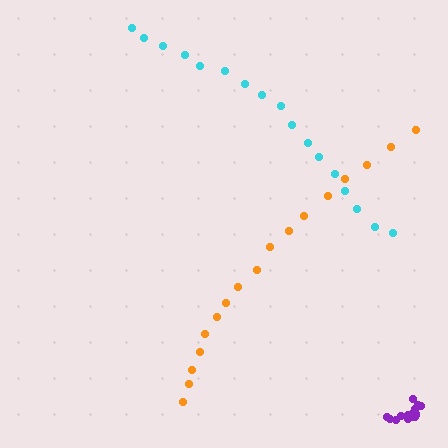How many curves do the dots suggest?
There are 3 distinct paths.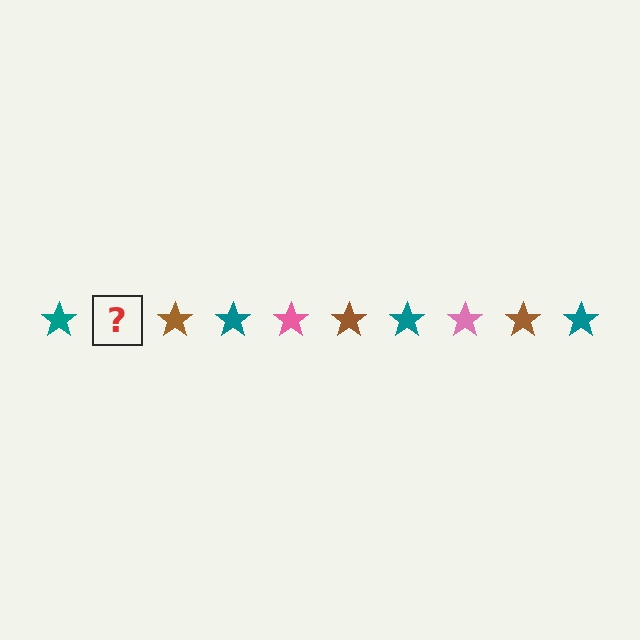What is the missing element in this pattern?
The missing element is a pink star.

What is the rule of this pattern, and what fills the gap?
The rule is that the pattern cycles through teal, pink, brown stars. The gap should be filled with a pink star.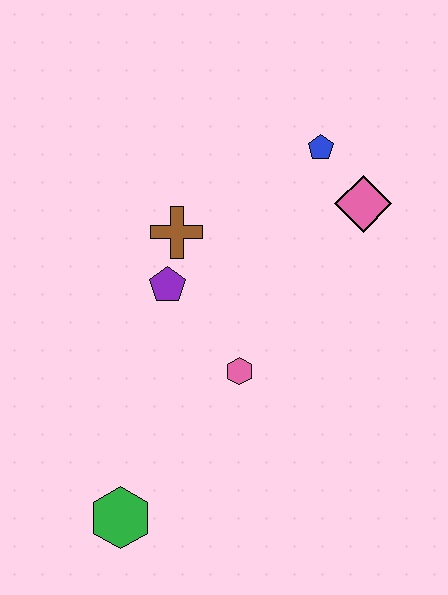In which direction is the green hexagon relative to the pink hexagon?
The green hexagon is below the pink hexagon.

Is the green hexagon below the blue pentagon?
Yes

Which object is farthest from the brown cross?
The green hexagon is farthest from the brown cross.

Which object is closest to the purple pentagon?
The brown cross is closest to the purple pentagon.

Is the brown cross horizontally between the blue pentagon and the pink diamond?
No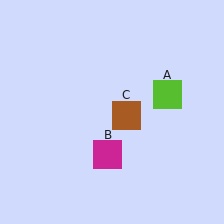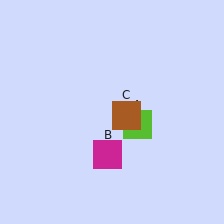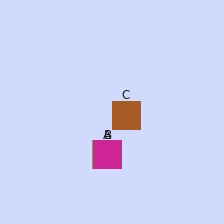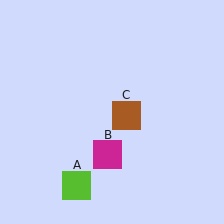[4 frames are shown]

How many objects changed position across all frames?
1 object changed position: lime square (object A).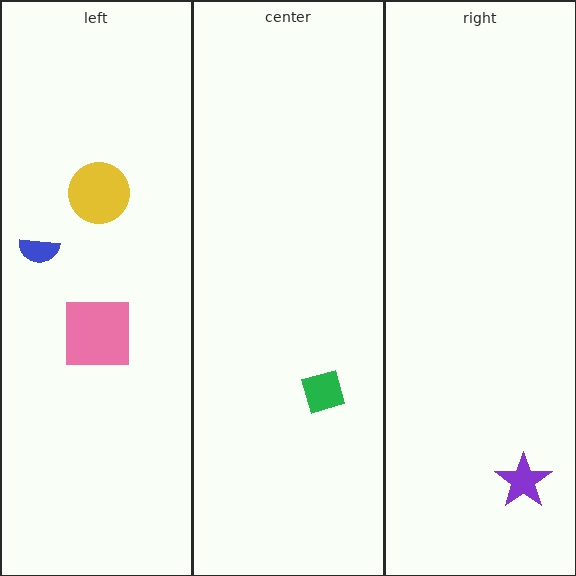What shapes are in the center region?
The green diamond.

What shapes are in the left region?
The pink square, the yellow circle, the blue semicircle.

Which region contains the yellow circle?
The left region.